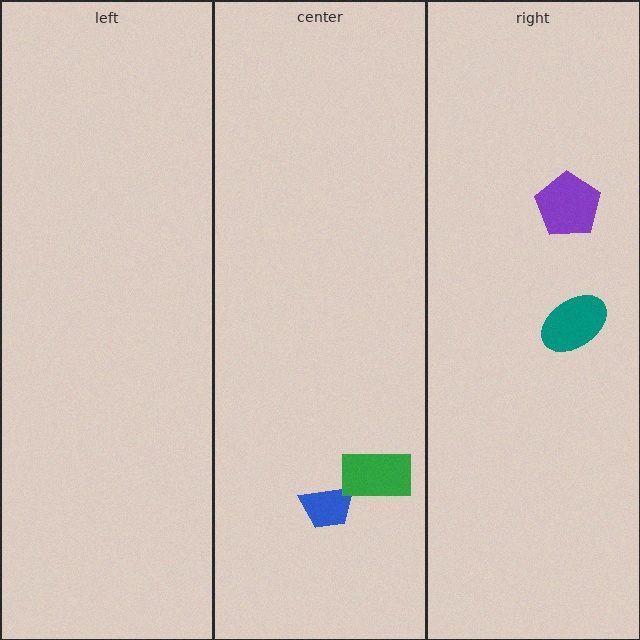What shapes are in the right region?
The purple pentagon, the teal ellipse.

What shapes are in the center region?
The blue trapezoid, the green rectangle.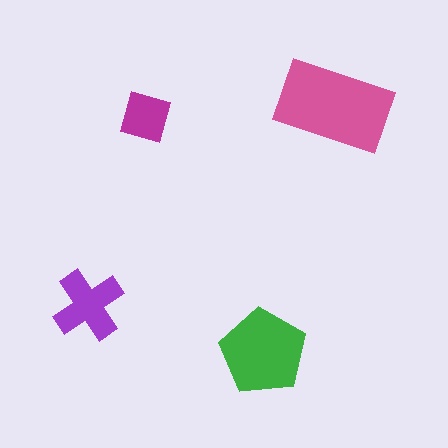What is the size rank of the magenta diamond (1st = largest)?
4th.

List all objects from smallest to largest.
The magenta diamond, the purple cross, the green pentagon, the pink rectangle.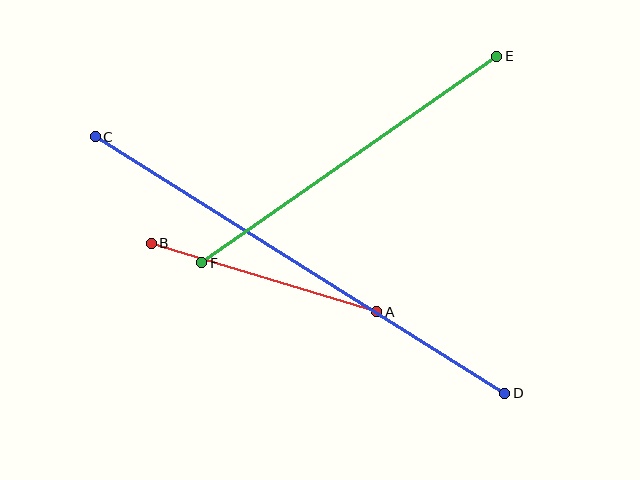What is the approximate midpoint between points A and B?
The midpoint is at approximately (264, 278) pixels.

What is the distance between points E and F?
The distance is approximately 360 pixels.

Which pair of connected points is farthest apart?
Points C and D are farthest apart.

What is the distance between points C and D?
The distance is approximately 483 pixels.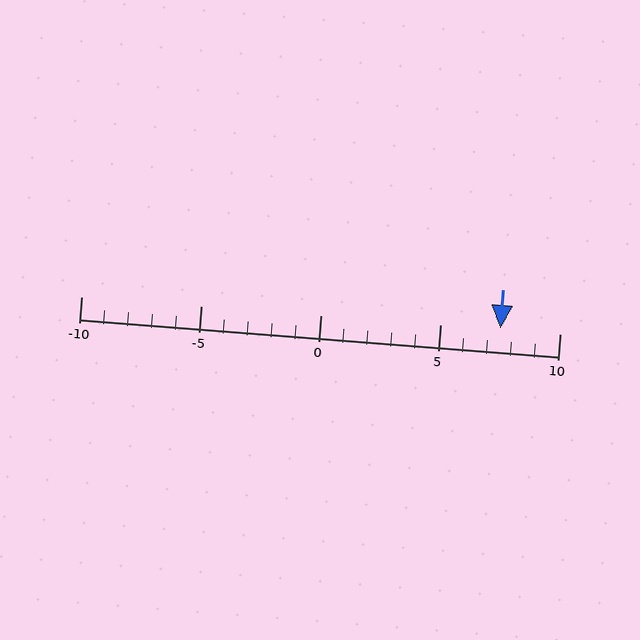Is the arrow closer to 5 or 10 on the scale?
The arrow is closer to 10.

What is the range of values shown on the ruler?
The ruler shows values from -10 to 10.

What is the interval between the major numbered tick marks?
The major tick marks are spaced 5 units apart.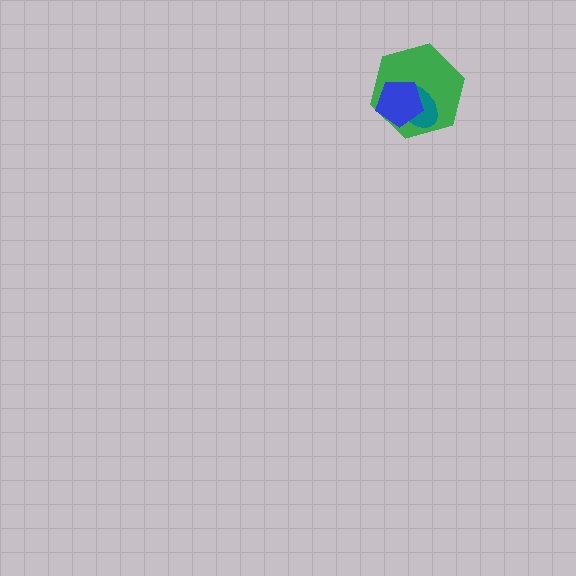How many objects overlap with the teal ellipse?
2 objects overlap with the teal ellipse.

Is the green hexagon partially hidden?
Yes, it is partially covered by another shape.